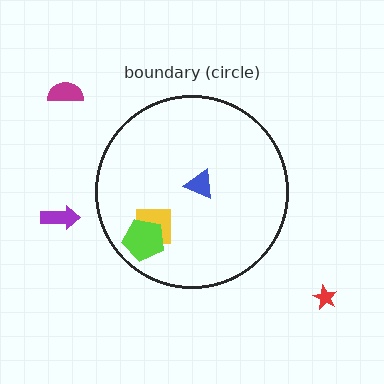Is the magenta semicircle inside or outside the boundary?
Outside.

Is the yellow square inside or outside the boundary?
Inside.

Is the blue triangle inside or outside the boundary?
Inside.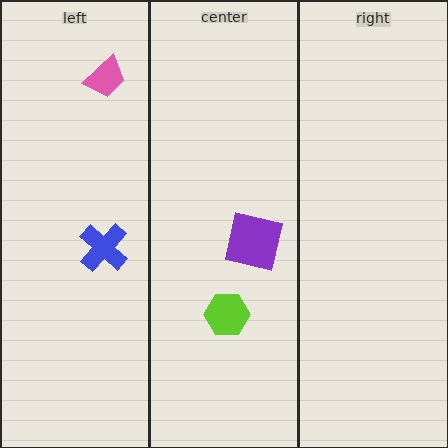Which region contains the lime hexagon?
The center region.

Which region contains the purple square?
The center region.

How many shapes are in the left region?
2.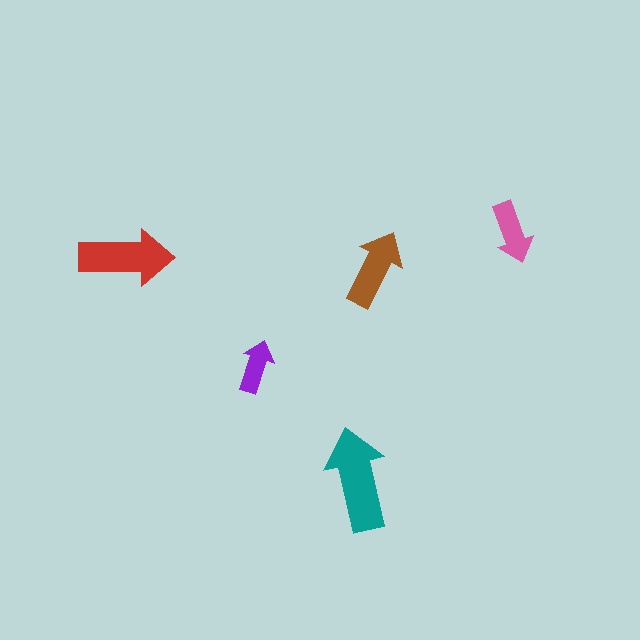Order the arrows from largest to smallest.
the teal one, the red one, the brown one, the pink one, the purple one.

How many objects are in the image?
There are 5 objects in the image.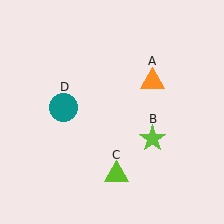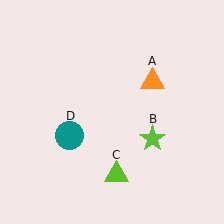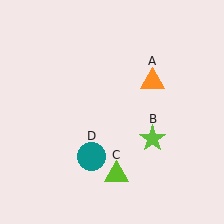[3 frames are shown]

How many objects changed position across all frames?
1 object changed position: teal circle (object D).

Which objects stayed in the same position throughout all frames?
Orange triangle (object A) and lime star (object B) and lime triangle (object C) remained stationary.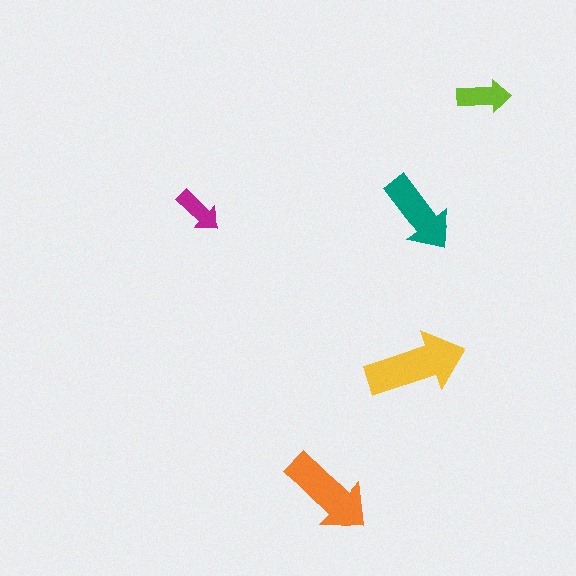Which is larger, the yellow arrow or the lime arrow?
The yellow one.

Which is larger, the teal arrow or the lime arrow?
The teal one.